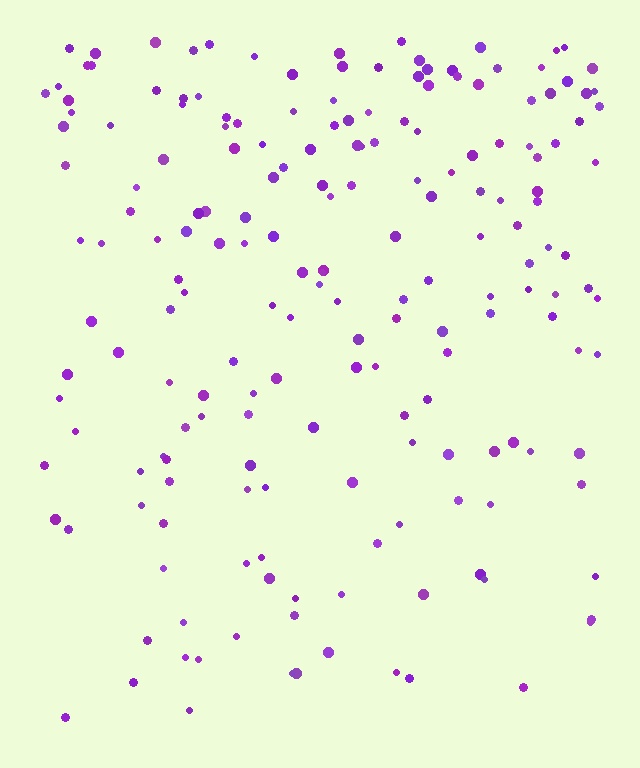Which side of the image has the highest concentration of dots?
The top.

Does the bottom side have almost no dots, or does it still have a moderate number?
Still a moderate number, just noticeably fewer than the top.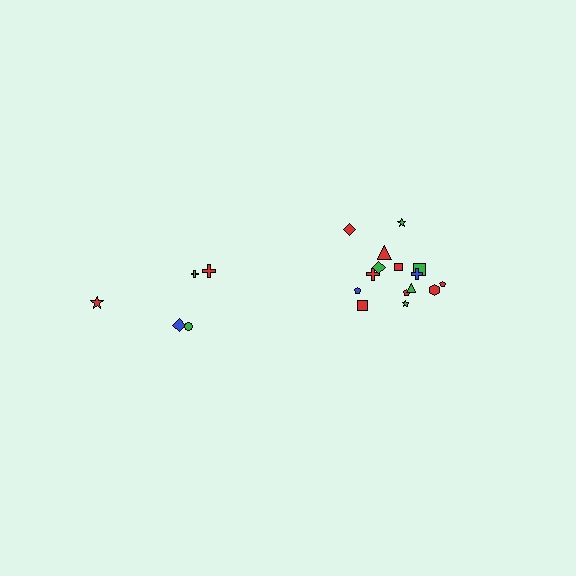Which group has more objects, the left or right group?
The right group.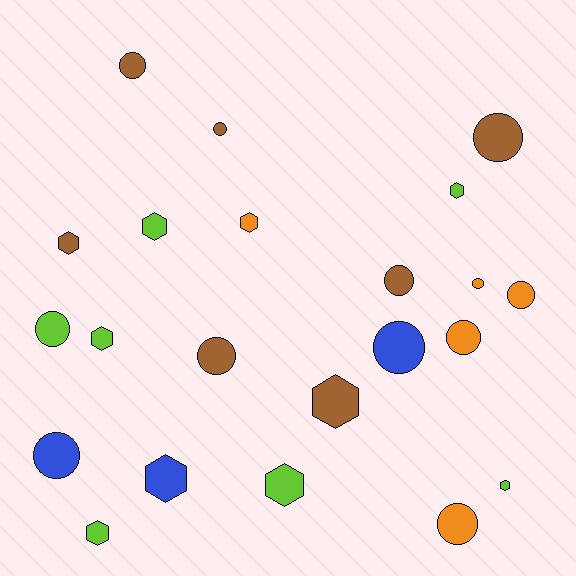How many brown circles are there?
There are 5 brown circles.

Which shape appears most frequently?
Circle, with 12 objects.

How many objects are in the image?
There are 22 objects.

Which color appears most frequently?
Brown, with 7 objects.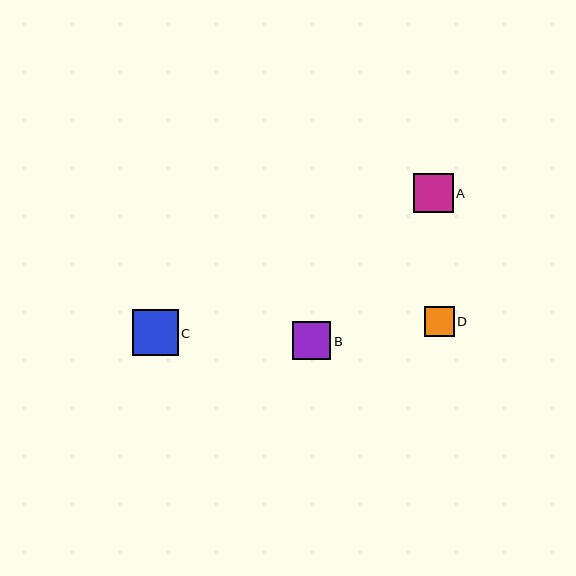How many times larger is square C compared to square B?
Square C is approximately 1.2 times the size of square B.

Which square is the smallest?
Square D is the smallest with a size of approximately 30 pixels.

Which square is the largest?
Square C is the largest with a size of approximately 46 pixels.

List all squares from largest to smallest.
From largest to smallest: C, A, B, D.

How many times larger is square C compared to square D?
Square C is approximately 1.5 times the size of square D.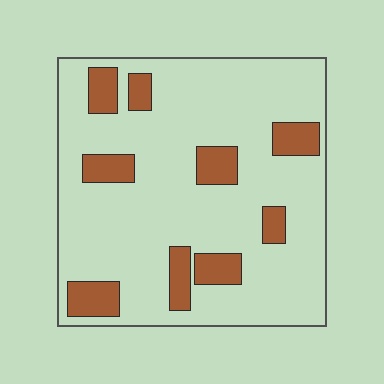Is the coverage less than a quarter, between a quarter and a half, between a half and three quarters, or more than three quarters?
Less than a quarter.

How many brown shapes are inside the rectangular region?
9.